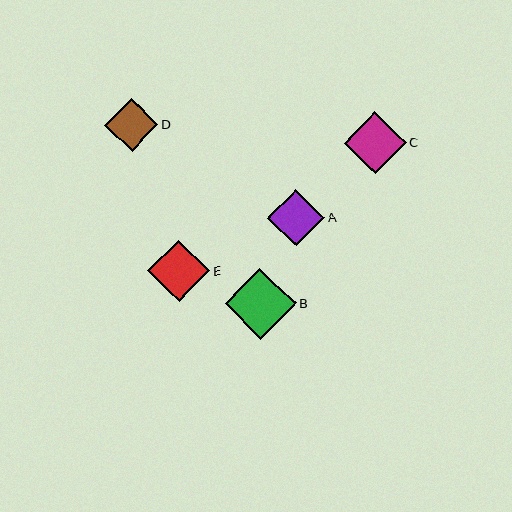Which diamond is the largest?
Diamond B is the largest with a size of approximately 71 pixels.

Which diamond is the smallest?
Diamond D is the smallest with a size of approximately 53 pixels.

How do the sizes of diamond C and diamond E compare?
Diamond C and diamond E are approximately the same size.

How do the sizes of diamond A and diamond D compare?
Diamond A and diamond D are approximately the same size.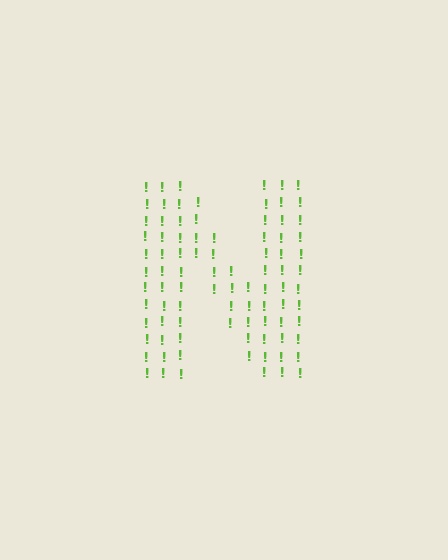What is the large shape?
The large shape is the letter N.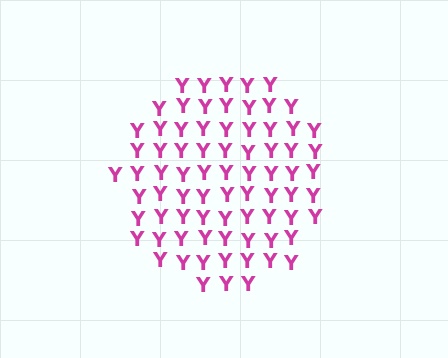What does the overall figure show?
The overall figure shows a circle.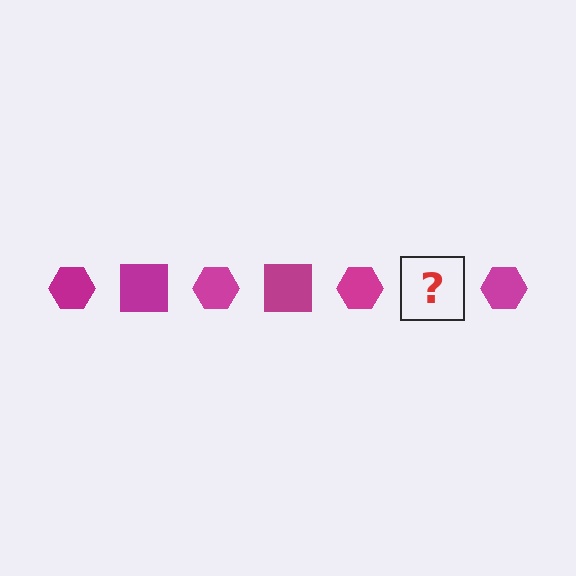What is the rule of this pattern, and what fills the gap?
The rule is that the pattern cycles through hexagon, square shapes in magenta. The gap should be filled with a magenta square.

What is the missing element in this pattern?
The missing element is a magenta square.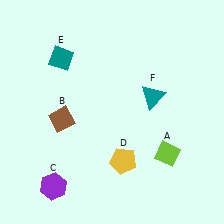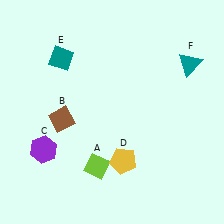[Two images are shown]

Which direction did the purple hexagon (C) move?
The purple hexagon (C) moved up.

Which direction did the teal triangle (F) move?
The teal triangle (F) moved right.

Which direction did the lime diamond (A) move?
The lime diamond (A) moved left.